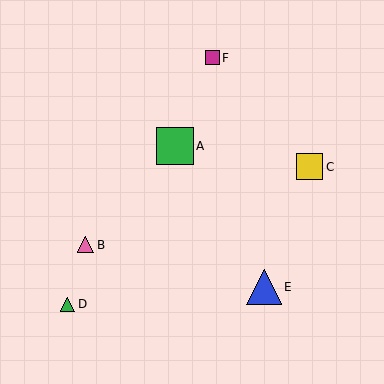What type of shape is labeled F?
Shape F is a magenta square.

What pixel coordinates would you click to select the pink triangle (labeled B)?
Click at (85, 245) to select the pink triangle B.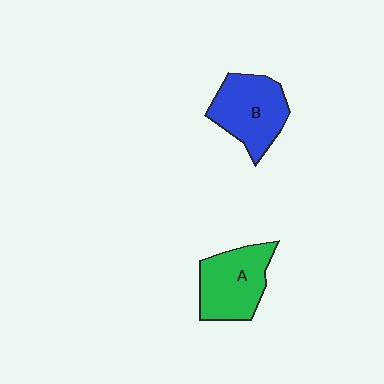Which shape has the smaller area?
Shape A (green).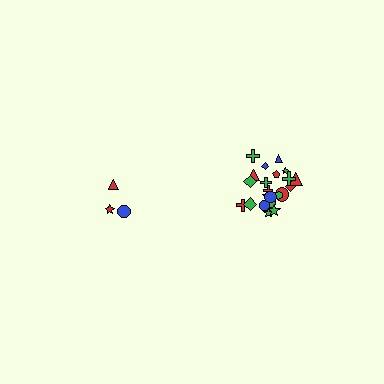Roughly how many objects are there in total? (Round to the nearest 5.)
Roughly 25 objects in total.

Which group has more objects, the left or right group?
The right group.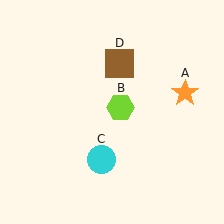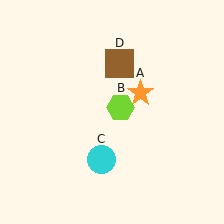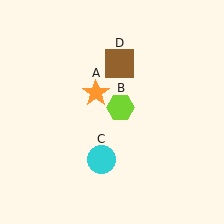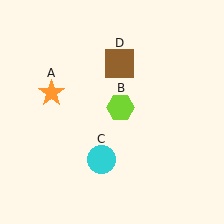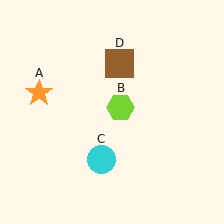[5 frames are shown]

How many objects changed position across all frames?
1 object changed position: orange star (object A).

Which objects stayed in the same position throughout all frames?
Lime hexagon (object B) and cyan circle (object C) and brown square (object D) remained stationary.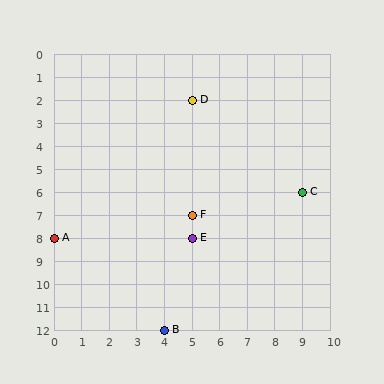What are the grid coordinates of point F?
Point F is at grid coordinates (5, 7).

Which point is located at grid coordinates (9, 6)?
Point C is at (9, 6).